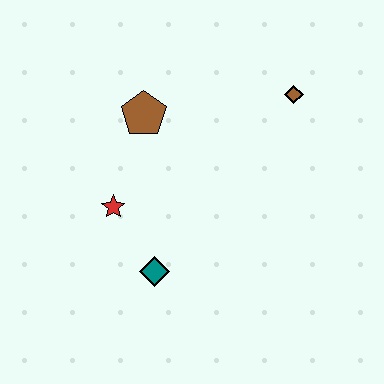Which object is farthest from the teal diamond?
The brown diamond is farthest from the teal diamond.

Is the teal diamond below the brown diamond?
Yes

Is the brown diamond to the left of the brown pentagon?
No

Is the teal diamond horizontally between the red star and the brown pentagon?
No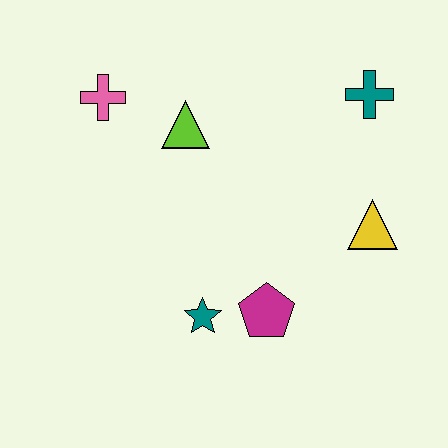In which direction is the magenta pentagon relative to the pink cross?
The magenta pentagon is below the pink cross.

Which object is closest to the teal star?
The magenta pentagon is closest to the teal star.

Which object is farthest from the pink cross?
The yellow triangle is farthest from the pink cross.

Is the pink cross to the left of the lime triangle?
Yes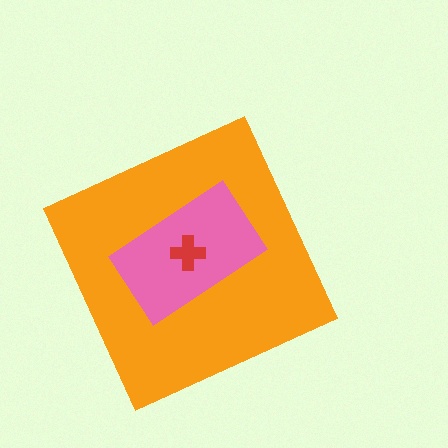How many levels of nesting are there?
3.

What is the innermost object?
The red cross.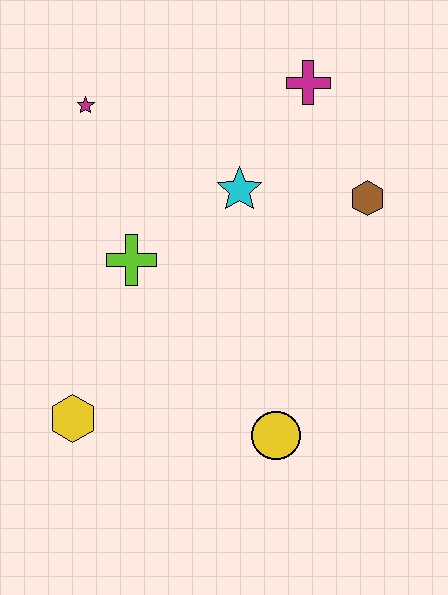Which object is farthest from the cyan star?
The yellow hexagon is farthest from the cyan star.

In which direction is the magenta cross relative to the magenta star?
The magenta cross is to the right of the magenta star.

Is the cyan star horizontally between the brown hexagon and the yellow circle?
No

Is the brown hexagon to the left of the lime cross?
No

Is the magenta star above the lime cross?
Yes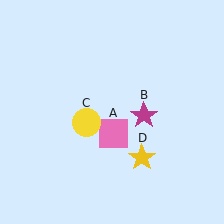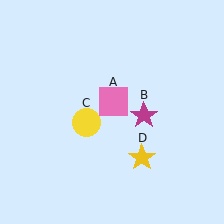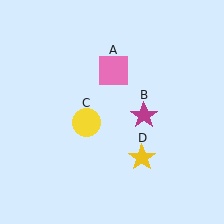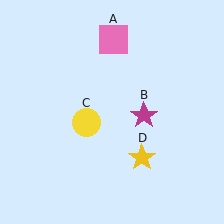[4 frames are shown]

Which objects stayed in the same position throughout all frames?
Magenta star (object B) and yellow circle (object C) and yellow star (object D) remained stationary.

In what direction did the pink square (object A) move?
The pink square (object A) moved up.